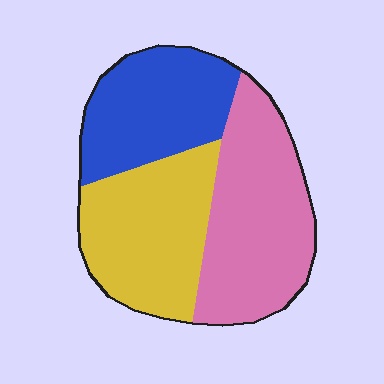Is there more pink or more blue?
Pink.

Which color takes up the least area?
Blue, at roughly 30%.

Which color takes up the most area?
Pink, at roughly 40%.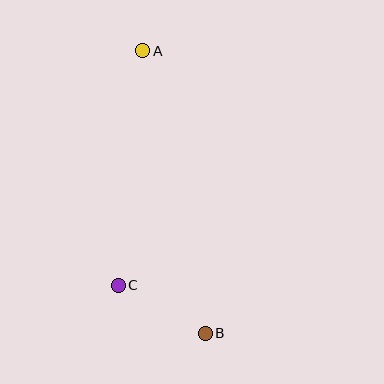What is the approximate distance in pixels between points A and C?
The distance between A and C is approximately 236 pixels.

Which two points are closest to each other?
Points B and C are closest to each other.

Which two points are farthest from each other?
Points A and B are farthest from each other.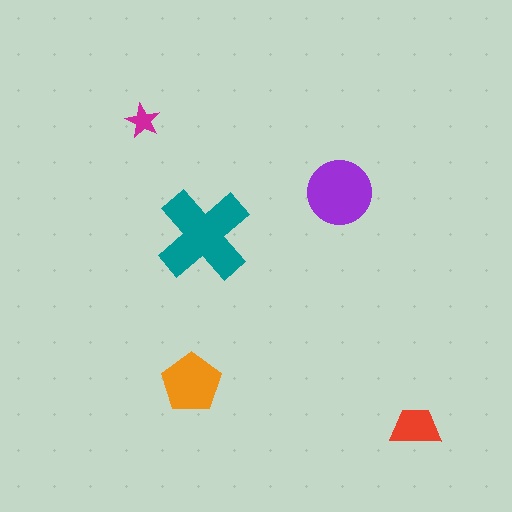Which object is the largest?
The teal cross.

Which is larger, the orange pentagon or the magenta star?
The orange pentagon.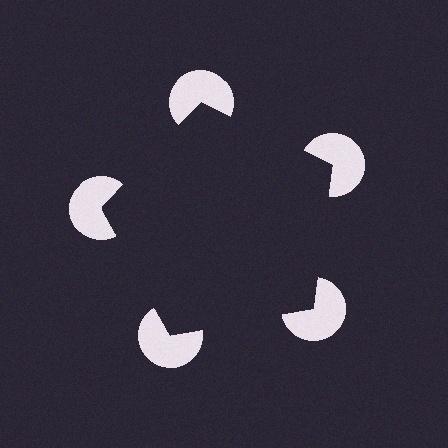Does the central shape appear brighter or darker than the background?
It typically appears slightly darker than the background, even though no actual brightness change is drawn.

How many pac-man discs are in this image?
There are 5 — one at each vertex of the illusory pentagon.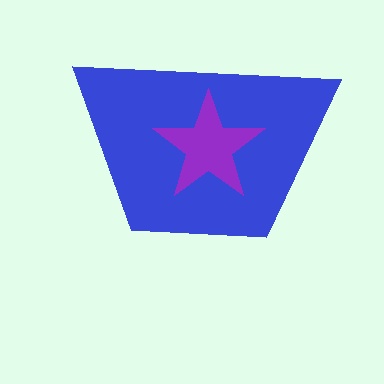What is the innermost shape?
The purple star.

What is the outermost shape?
The blue trapezoid.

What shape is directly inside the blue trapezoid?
The purple star.